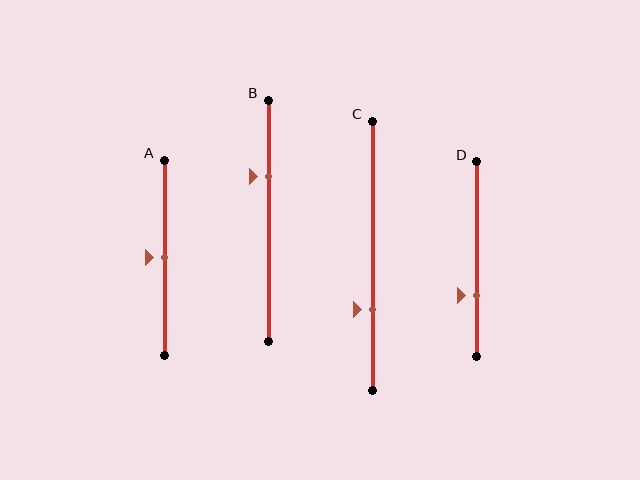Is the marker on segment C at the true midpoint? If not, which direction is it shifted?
No, the marker on segment C is shifted downward by about 20% of the segment length.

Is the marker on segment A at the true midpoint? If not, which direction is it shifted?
Yes, the marker on segment A is at the true midpoint.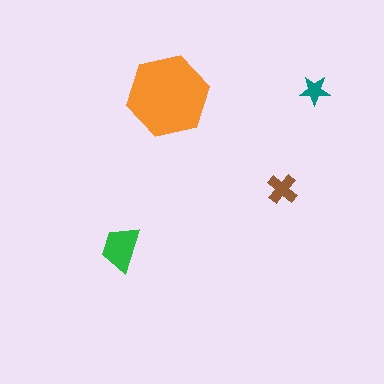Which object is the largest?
The orange hexagon.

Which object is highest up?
The teal star is topmost.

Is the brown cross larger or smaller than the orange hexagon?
Smaller.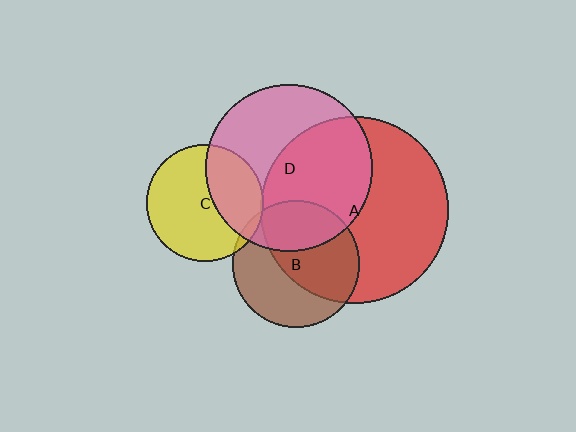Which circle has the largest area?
Circle A (red).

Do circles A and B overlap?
Yes.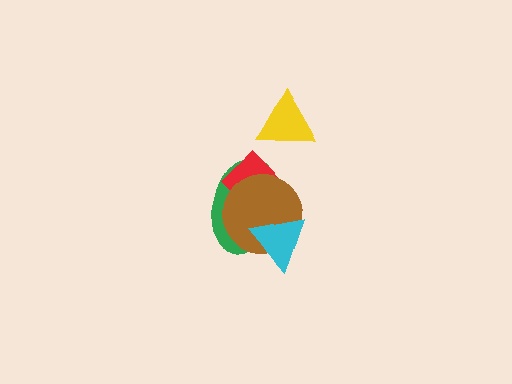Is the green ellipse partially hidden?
Yes, it is partially covered by another shape.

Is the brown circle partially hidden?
Yes, it is partially covered by another shape.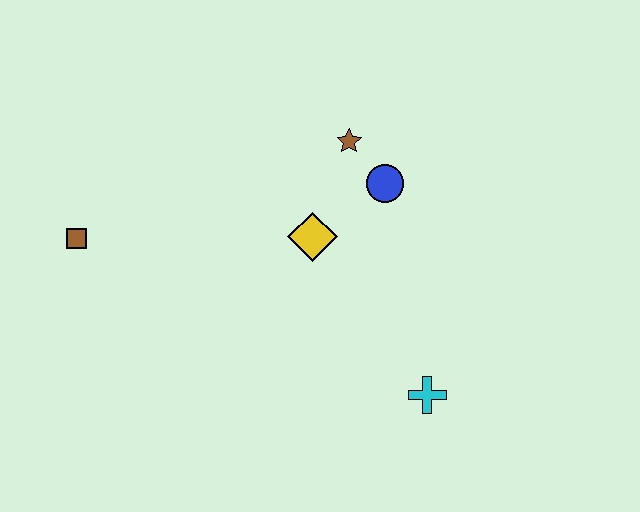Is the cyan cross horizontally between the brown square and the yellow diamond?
No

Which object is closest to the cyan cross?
The yellow diamond is closest to the cyan cross.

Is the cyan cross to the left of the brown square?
No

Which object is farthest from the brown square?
The cyan cross is farthest from the brown square.